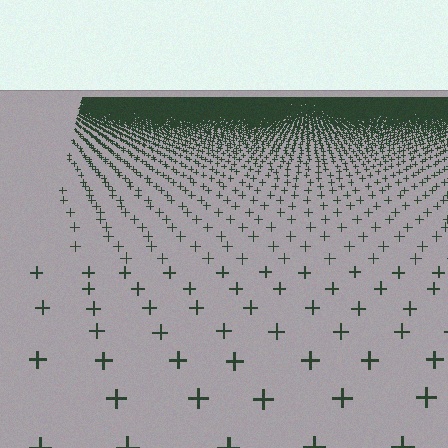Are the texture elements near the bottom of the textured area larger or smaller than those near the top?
Larger. Near the bottom, elements are closer to the viewer and appear at a bigger on-screen size.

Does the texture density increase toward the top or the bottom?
Density increases toward the top.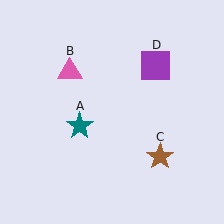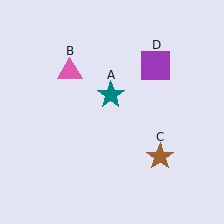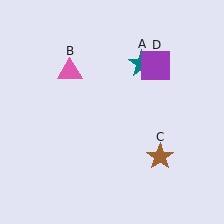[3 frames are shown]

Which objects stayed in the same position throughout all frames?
Pink triangle (object B) and brown star (object C) and purple square (object D) remained stationary.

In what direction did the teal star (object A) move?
The teal star (object A) moved up and to the right.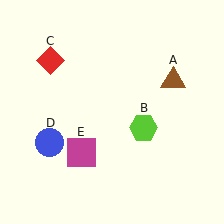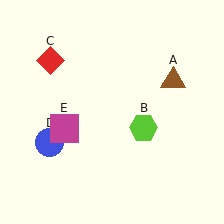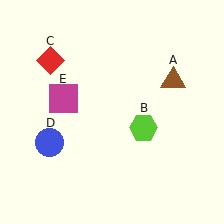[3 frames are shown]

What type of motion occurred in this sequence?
The magenta square (object E) rotated clockwise around the center of the scene.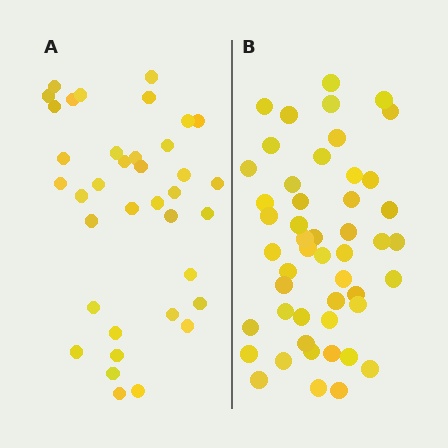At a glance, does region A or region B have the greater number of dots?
Region B (the right region) has more dots.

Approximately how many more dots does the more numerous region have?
Region B has roughly 12 or so more dots than region A.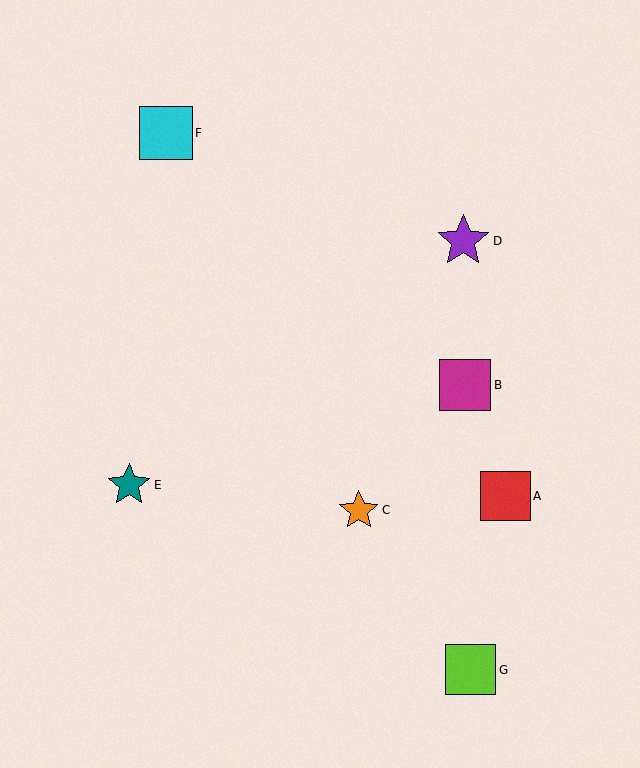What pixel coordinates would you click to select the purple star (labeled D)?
Click at (463, 241) to select the purple star D.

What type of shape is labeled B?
Shape B is a magenta square.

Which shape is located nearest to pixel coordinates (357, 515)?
The orange star (labeled C) at (359, 510) is nearest to that location.